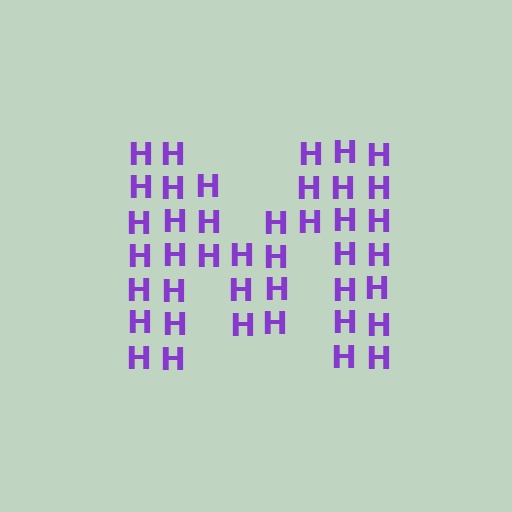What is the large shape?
The large shape is the letter M.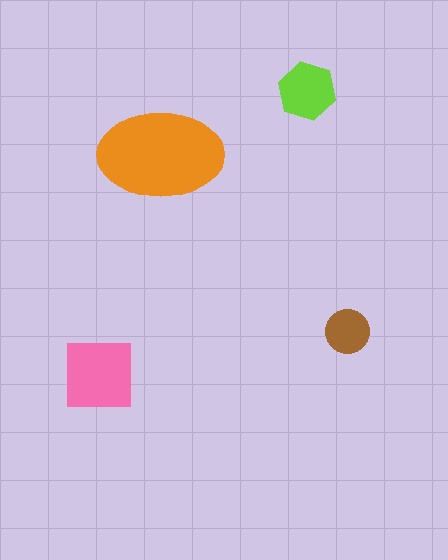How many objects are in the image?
There are 4 objects in the image.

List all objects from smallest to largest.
The brown circle, the lime hexagon, the pink square, the orange ellipse.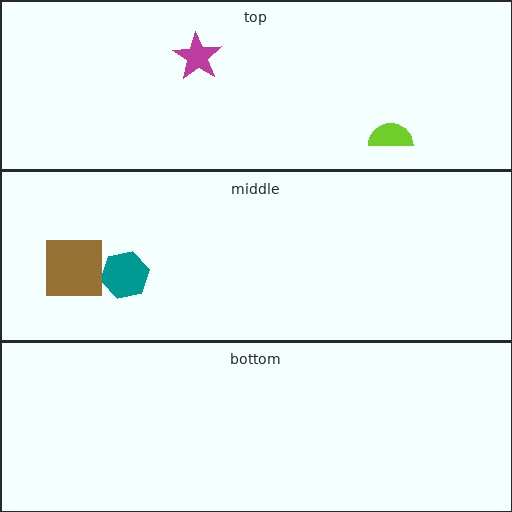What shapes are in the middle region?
The teal hexagon, the brown square.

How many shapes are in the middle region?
2.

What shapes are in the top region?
The magenta star, the lime semicircle.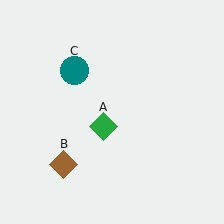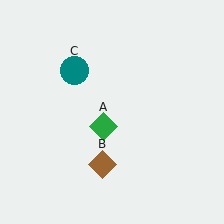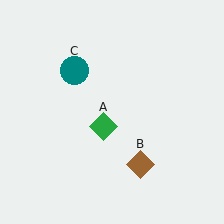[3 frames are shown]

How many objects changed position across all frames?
1 object changed position: brown diamond (object B).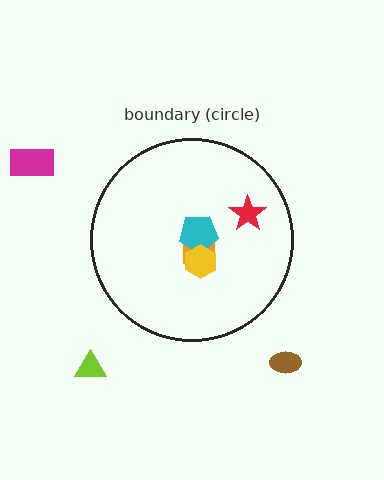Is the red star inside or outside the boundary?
Inside.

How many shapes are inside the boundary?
4 inside, 3 outside.